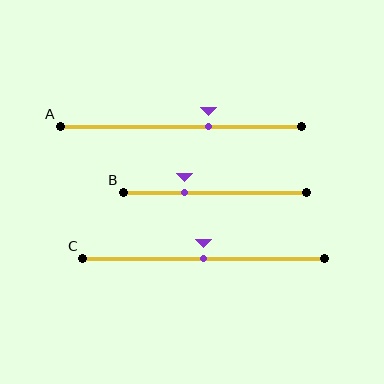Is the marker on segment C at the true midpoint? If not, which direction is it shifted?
Yes, the marker on segment C is at the true midpoint.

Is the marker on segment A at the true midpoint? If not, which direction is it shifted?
No, the marker on segment A is shifted to the right by about 11% of the segment length.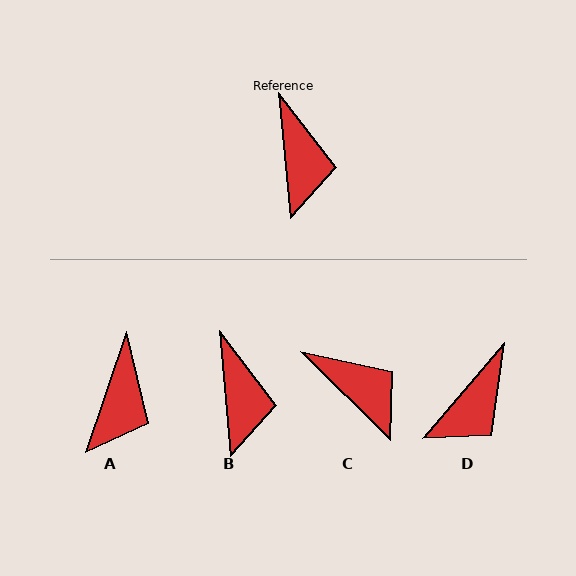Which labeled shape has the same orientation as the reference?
B.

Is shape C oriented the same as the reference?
No, it is off by about 40 degrees.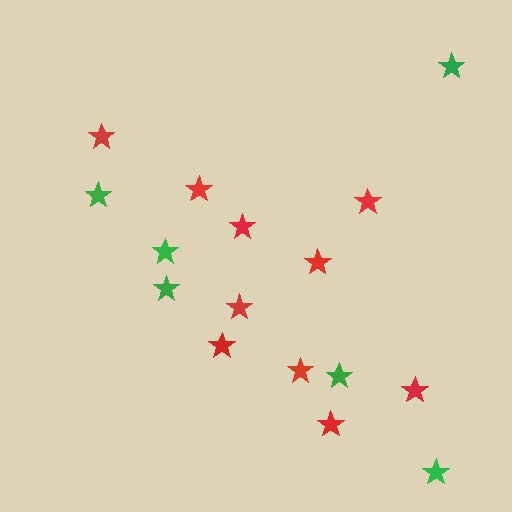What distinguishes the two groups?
There are 2 groups: one group of green stars (6) and one group of red stars (10).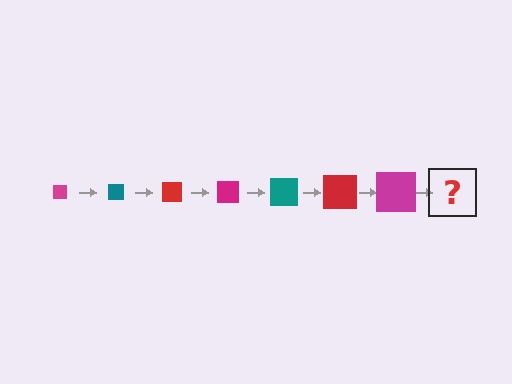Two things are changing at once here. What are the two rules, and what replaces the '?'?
The two rules are that the square grows larger each step and the color cycles through magenta, teal, and red. The '?' should be a teal square, larger than the previous one.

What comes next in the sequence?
The next element should be a teal square, larger than the previous one.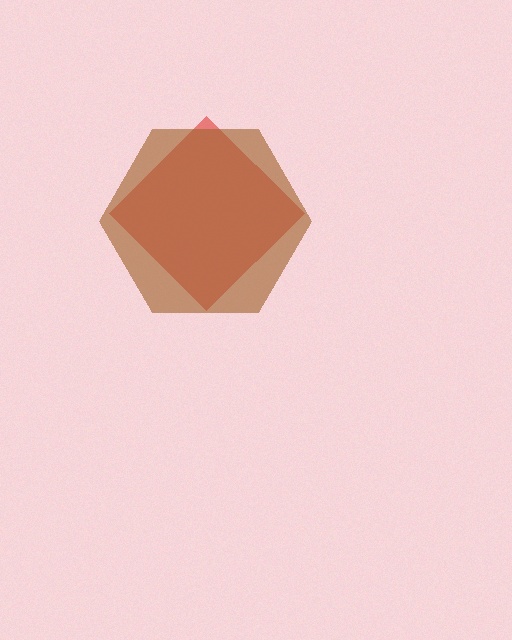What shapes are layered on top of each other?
The layered shapes are: a red diamond, a brown hexagon.